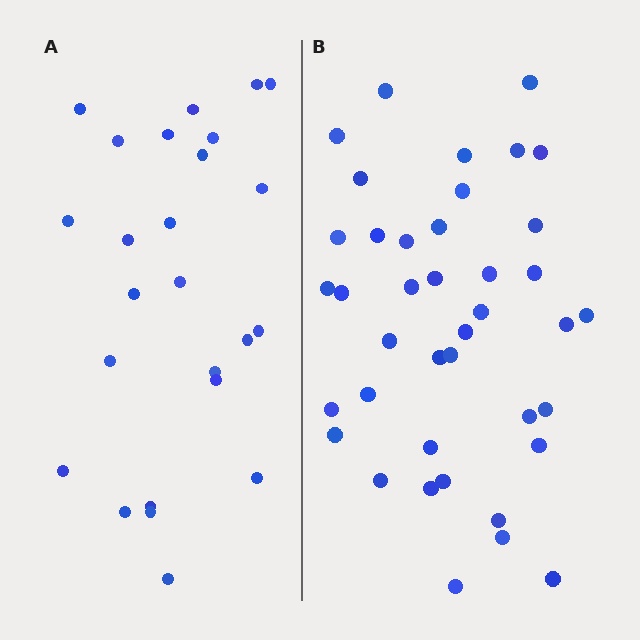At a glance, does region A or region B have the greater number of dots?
Region B (the right region) has more dots.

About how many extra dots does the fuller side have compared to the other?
Region B has approximately 15 more dots than region A.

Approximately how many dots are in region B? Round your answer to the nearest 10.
About 40 dots.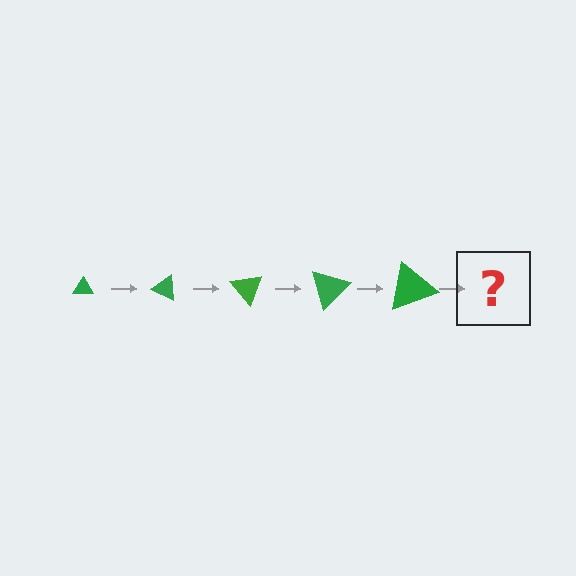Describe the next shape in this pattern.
It should be a triangle, larger than the previous one and rotated 125 degrees from the start.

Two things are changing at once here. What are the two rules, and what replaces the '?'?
The two rules are that the triangle grows larger each step and it rotates 25 degrees each step. The '?' should be a triangle, larger than the previous one and rotated 125 degrees from the start.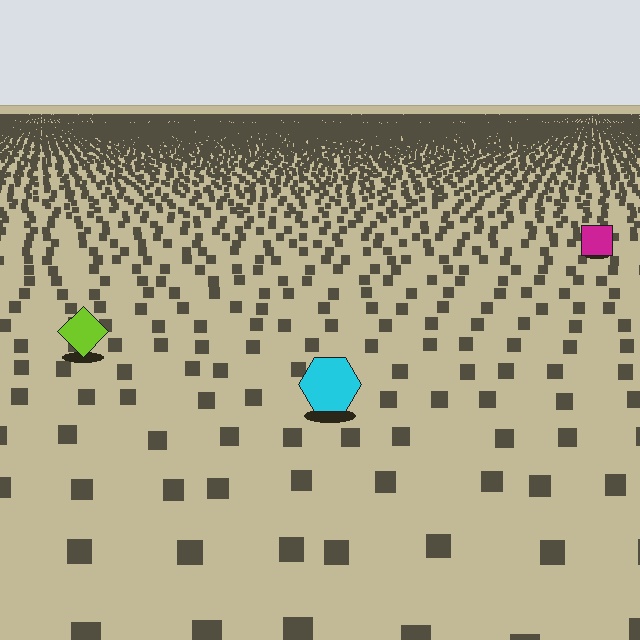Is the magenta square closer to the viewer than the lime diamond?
No. The lime diamond is closer — you can tell from the texture gradient: the ground texture is coarser near it.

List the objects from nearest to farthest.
From nearest to farthest: the cyan hexagon, the lime diamond, the magenta square.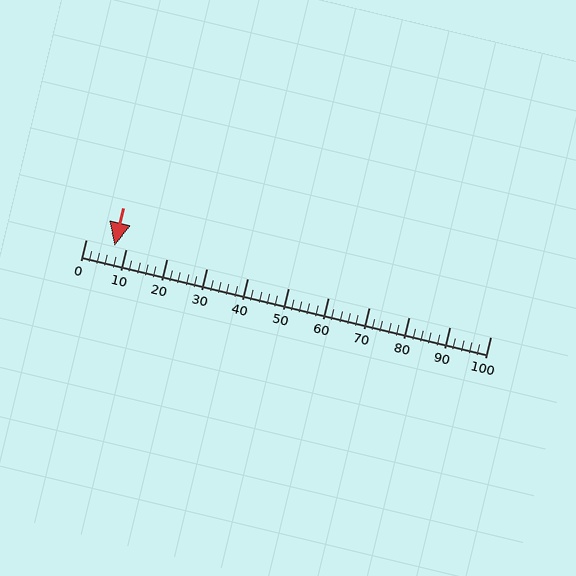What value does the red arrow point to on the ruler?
The red arrow points to approximately 7.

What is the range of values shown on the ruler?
The ruler shows values from 0 to 100.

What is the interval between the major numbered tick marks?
The major tick marks are spaced 10 units apart.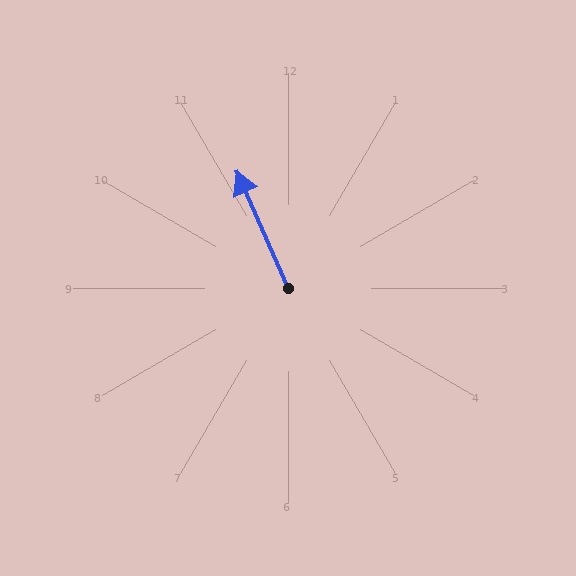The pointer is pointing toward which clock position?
Roughly 11 o'clock.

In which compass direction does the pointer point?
Northwest.